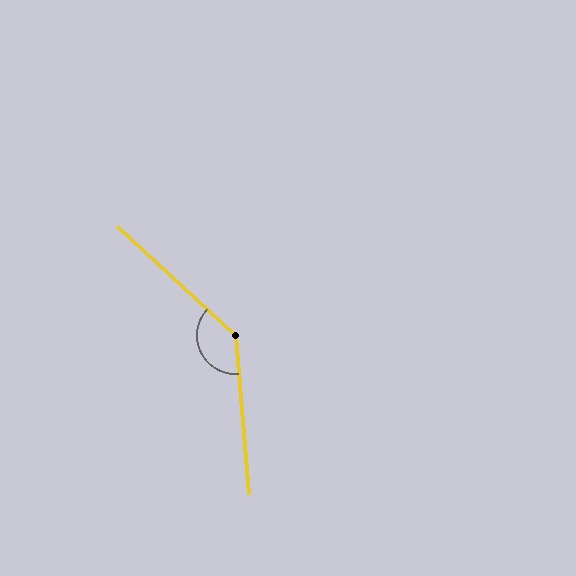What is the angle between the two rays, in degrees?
Approximately 138 degrees.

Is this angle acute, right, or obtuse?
It is obtuse.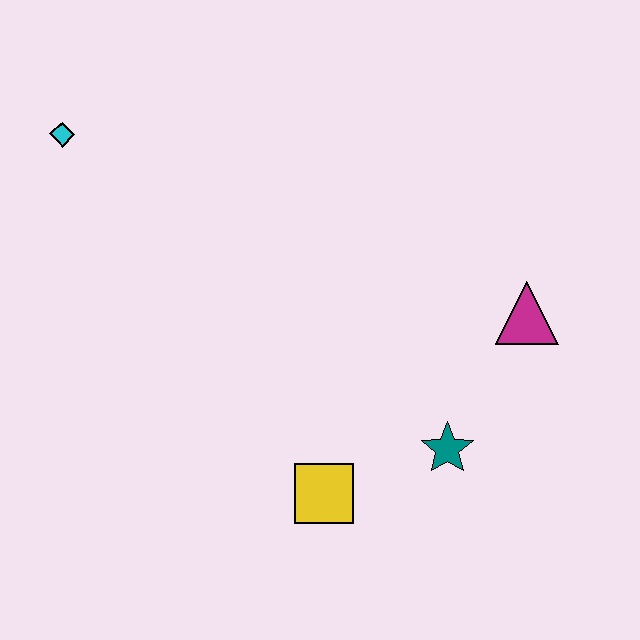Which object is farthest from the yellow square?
The cyan diamond is farthest from the yellow square.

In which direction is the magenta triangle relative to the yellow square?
The magenta triangle is to the right of the yellow square.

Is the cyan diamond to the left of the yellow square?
Yes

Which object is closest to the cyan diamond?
The yellow square is closest to the cyan diamond.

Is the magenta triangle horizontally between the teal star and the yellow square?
No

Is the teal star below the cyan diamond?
Yes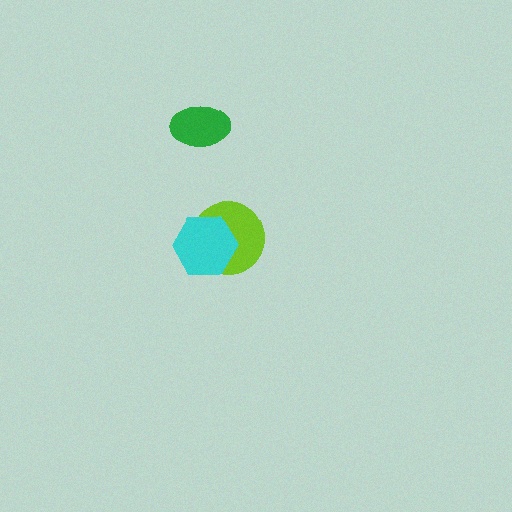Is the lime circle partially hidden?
Yes, it is partially covered by another shape.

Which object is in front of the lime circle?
The cyan hexagon is in front of the lime circle.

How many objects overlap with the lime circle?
1 object overlaps with the lime circle.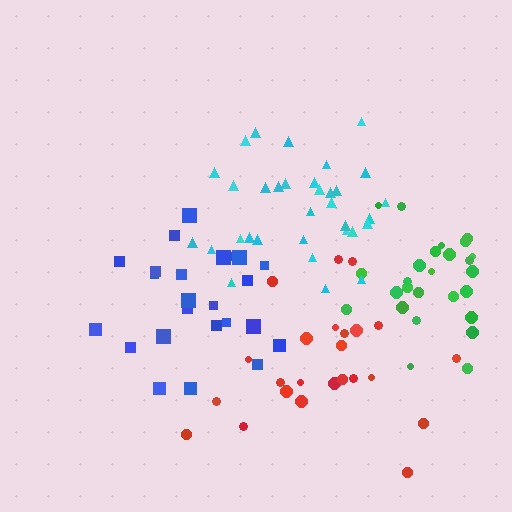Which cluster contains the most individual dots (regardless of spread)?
Cyan (34).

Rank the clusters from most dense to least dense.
green, blue, cyan, red.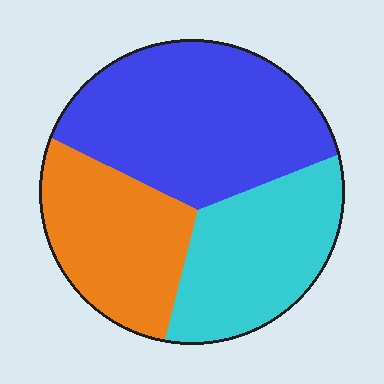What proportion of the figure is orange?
Orange covers 27% of the figure.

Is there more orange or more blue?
Blue.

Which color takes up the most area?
Blue, at roughly 45%.